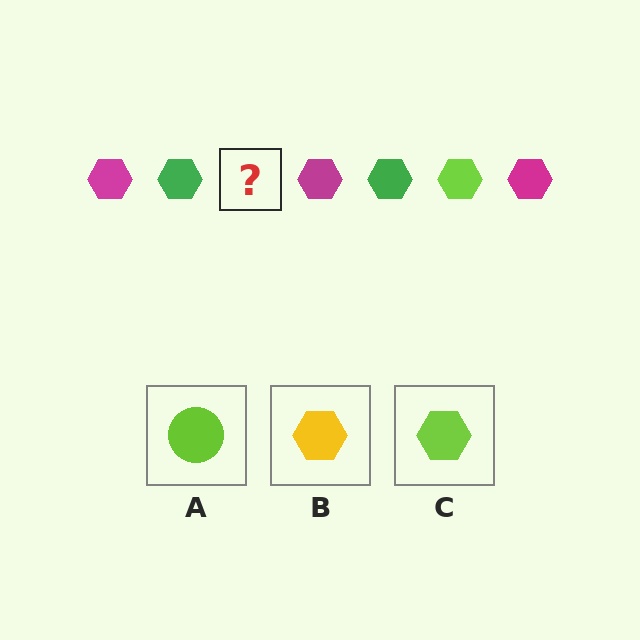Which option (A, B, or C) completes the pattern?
C.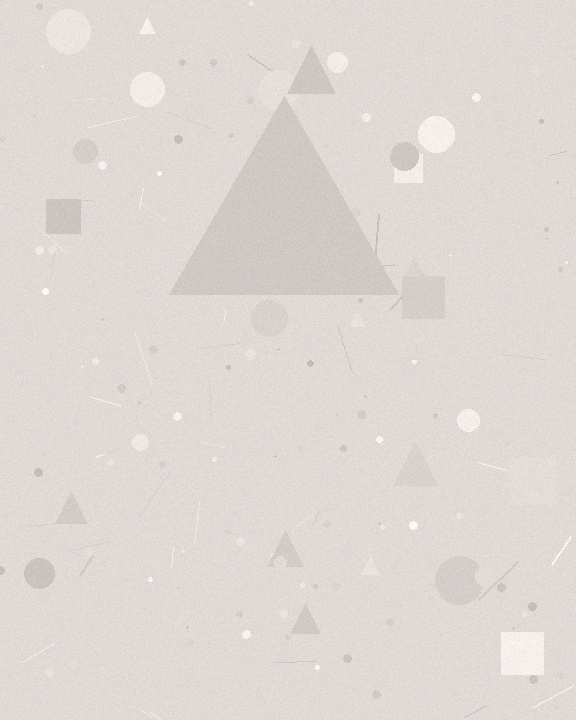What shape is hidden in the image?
A triangle is hidden in the image.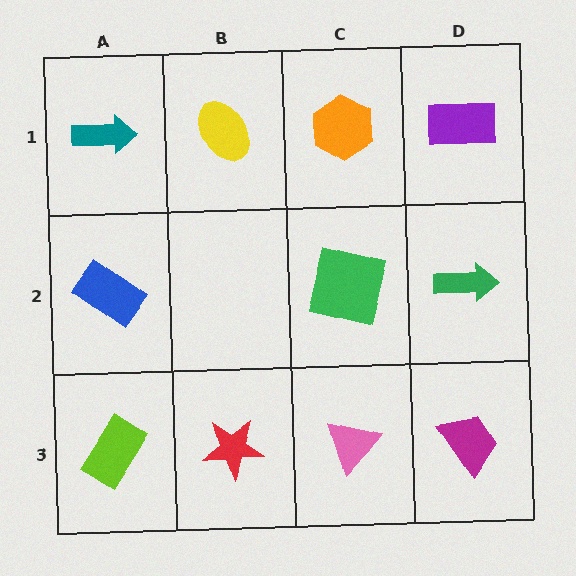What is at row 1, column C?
An orange hexagon.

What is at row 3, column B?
A red star.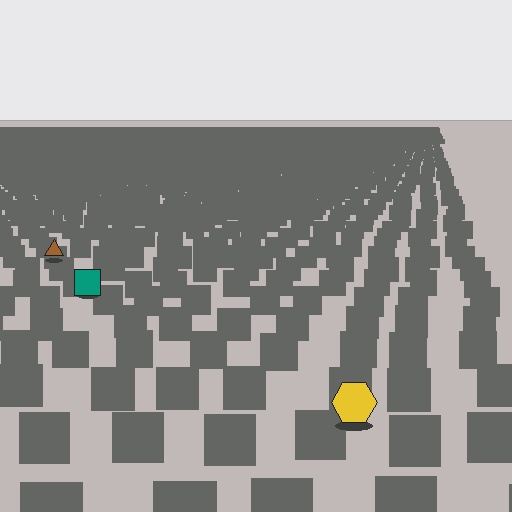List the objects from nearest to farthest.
From nearest to farthest: the yellow hexagon, the teal square, the brown triangle.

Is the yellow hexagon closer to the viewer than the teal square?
Yes. The yellow hexagon is closer — you can tell from the texture gradient: the ground texture is coarser near it.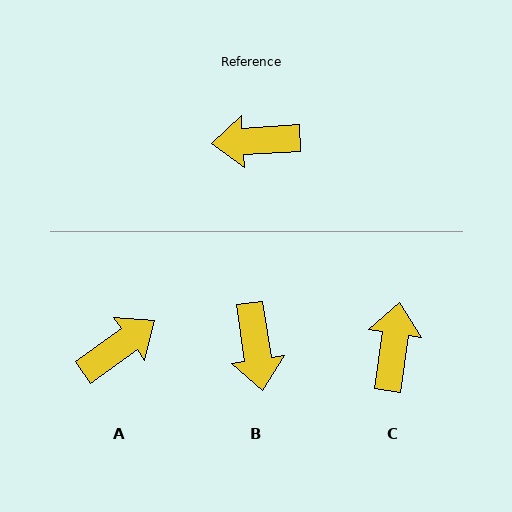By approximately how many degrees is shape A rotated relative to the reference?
Approximately 148 degrees clockwise.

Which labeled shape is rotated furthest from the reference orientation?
A, about 148 degrees away.